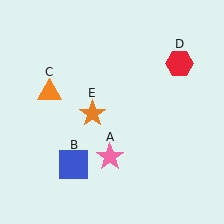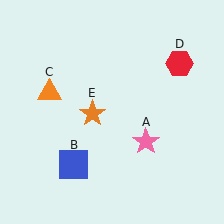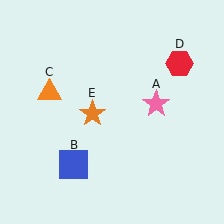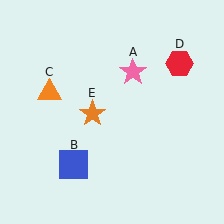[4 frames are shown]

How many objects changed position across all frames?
1 object changed position: pink star (object A).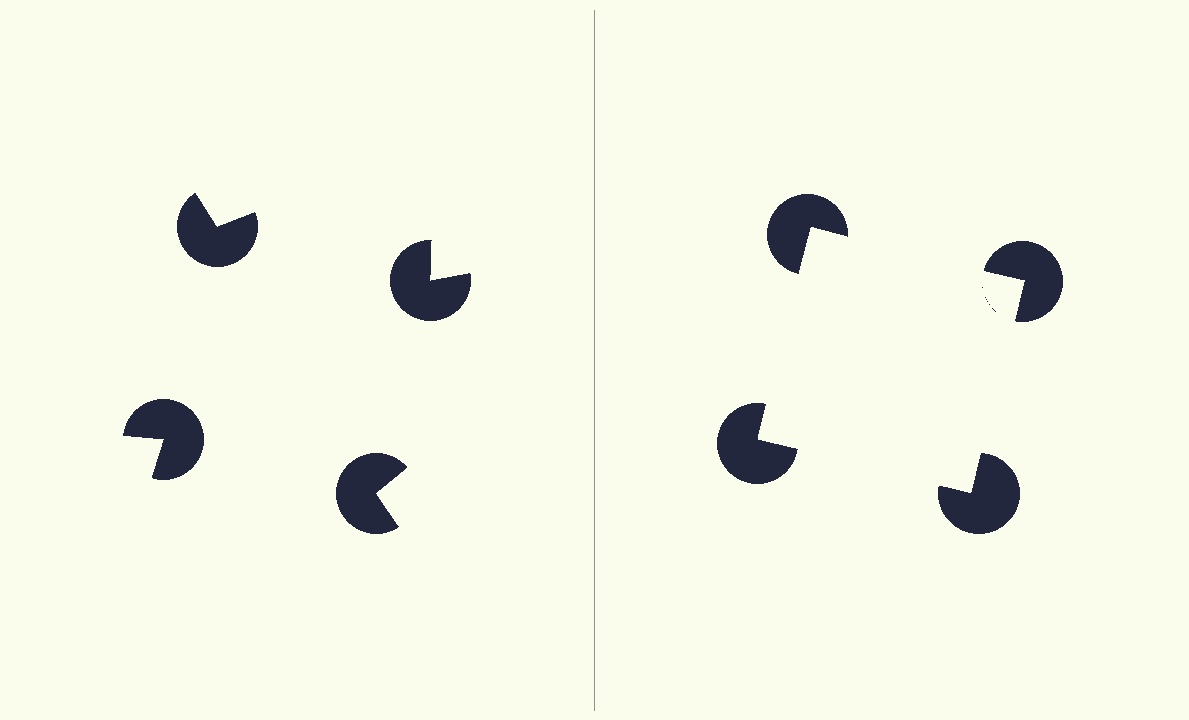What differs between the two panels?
The pac-man discs are positioned identically on both sides; only the wedge orientations differ. On the right they align to a square; on the left they are misaligned.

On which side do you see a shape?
An illusory square appears on the right side. On the left side the wedge cuts are rotated, so no coherent shape forms.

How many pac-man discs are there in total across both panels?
8 — 4 on each side.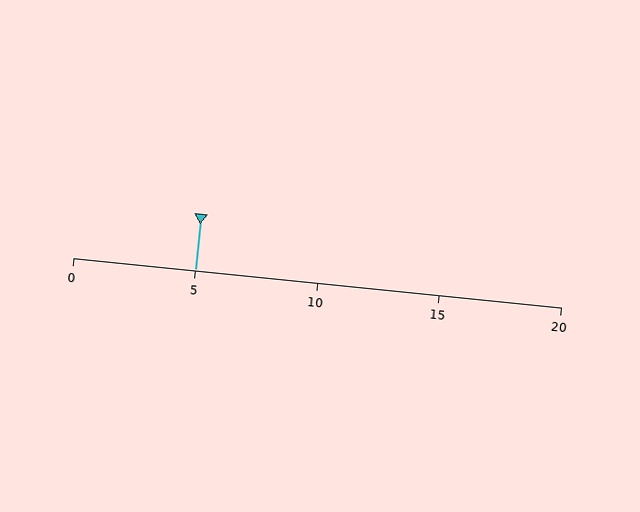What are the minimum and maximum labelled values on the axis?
The axis runs from 0 to 20.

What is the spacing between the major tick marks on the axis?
The major ticks are spaced 5 apart.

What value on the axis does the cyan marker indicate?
The marker indicates approximately 5.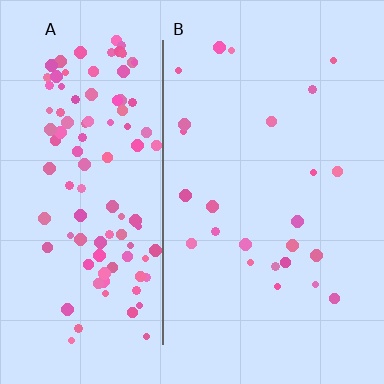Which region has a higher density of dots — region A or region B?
A (the left).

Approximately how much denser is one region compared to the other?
Approximately 4.7× — region A over region B.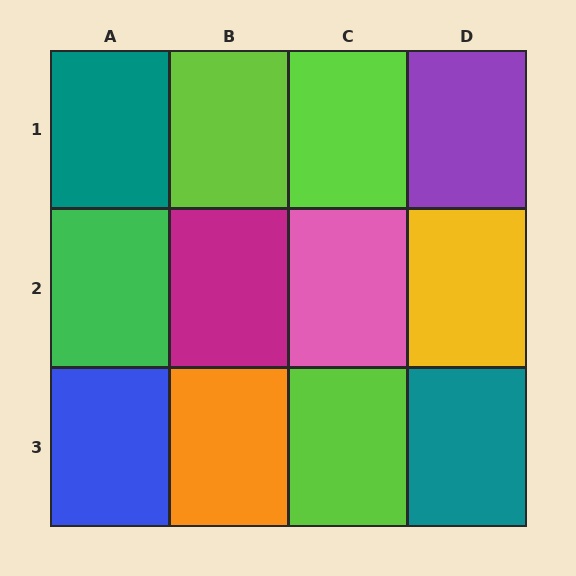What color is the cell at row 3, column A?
Blue.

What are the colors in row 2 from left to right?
Green, magenta, pink, yellow.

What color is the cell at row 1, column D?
Purple.